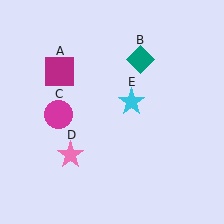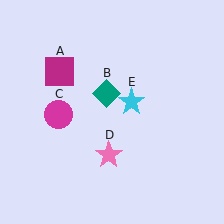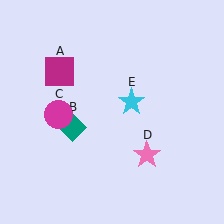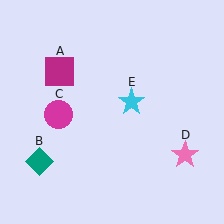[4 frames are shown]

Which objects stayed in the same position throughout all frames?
Magenta square (object A) and magenta circle (object C) and cyan star (object E) remained stationary.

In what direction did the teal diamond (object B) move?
The teal diamond (object B) moved down and to the left.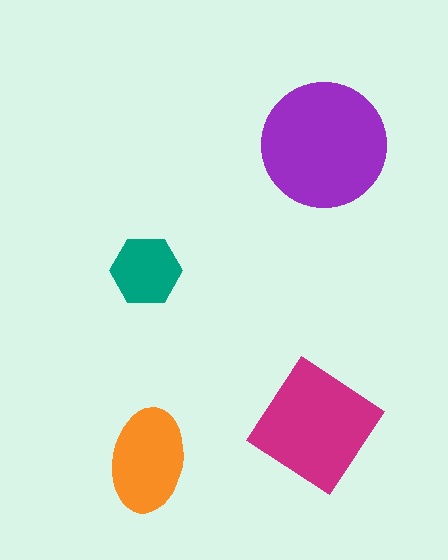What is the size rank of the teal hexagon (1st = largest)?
4th.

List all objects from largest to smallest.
The purple circle, the magenta diamond, the orange ellipse, the teal hexagon.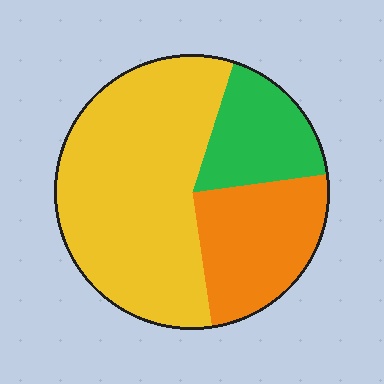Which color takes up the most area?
Yellow, at roughly 55%.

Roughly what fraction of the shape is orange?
Orange covers 25% of the shape.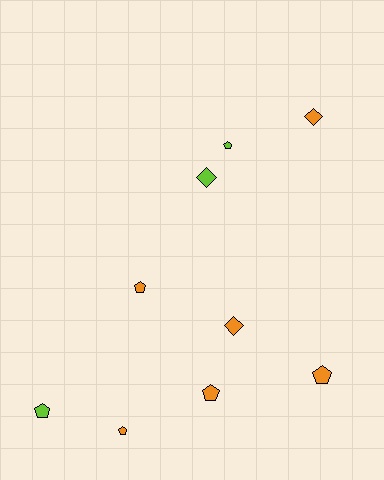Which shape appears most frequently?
Pentagon, with 6 objects.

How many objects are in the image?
There are 9 objects.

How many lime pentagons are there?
There are 2 lime pentagons.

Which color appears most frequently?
Orange, with 6 objects.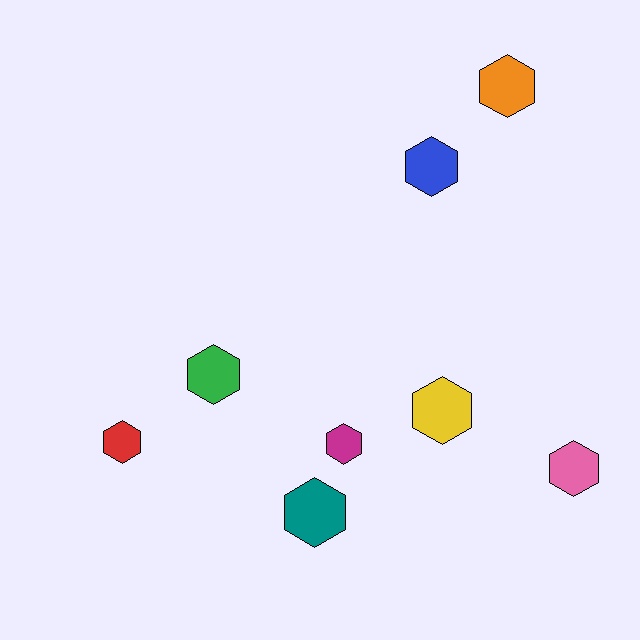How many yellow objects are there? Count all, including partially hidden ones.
There is 1 yellow object.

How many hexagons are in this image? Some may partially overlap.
There are 8 hexagons.